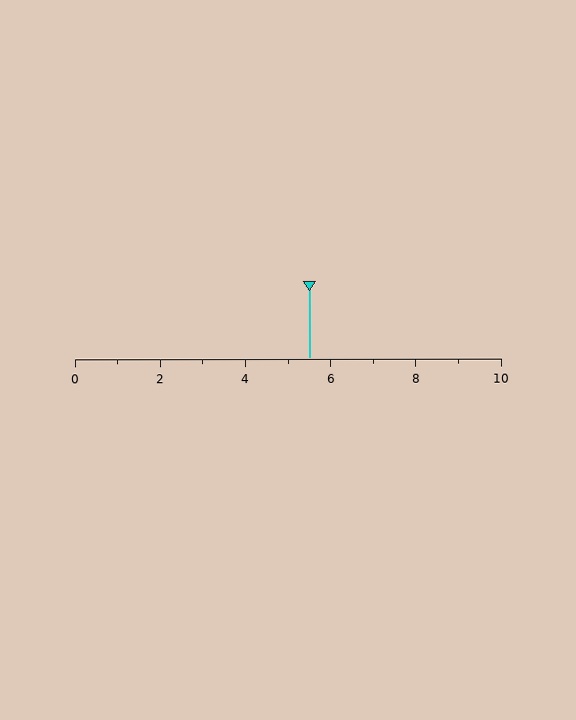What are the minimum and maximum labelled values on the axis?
The axis runs from 0 to 10.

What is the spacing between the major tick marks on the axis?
The major ticks are spaced 2 apart.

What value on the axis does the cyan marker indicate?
The marker indicates approximately 5.5.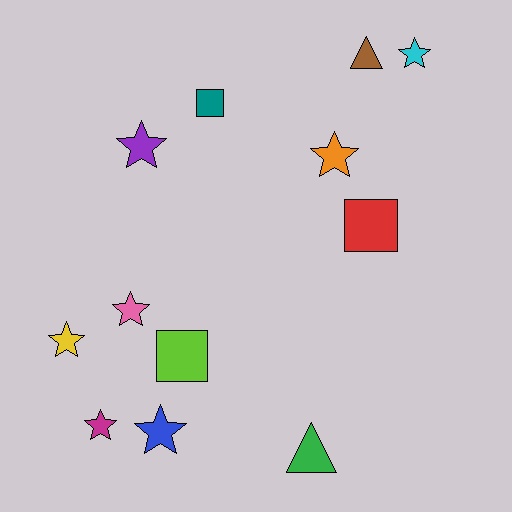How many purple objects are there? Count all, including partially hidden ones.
There is 1 purple object.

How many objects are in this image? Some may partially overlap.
There are 12 objects.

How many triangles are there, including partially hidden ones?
There are 2 triangles.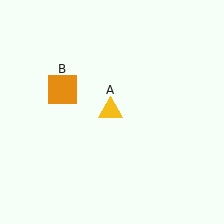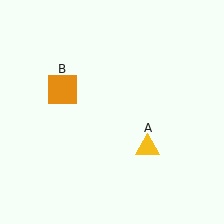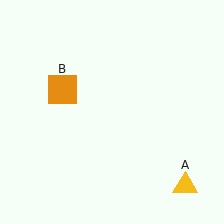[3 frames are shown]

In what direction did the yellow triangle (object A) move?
The yellow triangle (object A) moved down and to the right.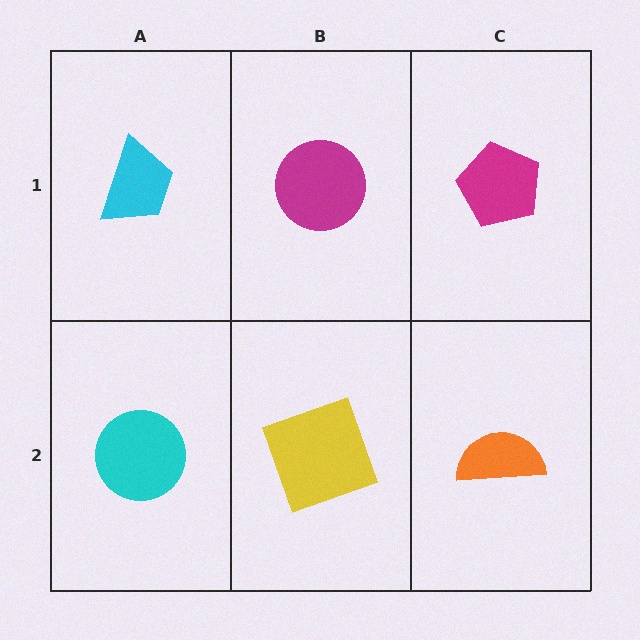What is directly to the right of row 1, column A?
A magenta circle.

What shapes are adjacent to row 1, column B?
A yellow square (row 2, column B), a cyan trapezoid (row 1, column A), a magenta pentagon (row 1, column C).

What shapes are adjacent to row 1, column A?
A cyan circle (row 2, column A), a magenta circle (row 1, column B).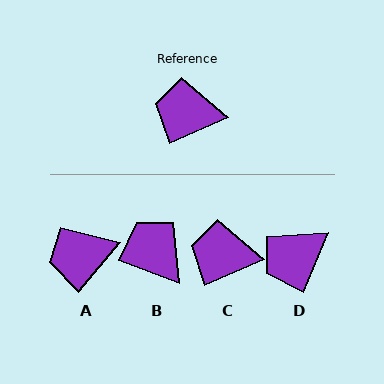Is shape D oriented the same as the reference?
No, it is off by about 44 degrees.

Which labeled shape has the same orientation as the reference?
C.